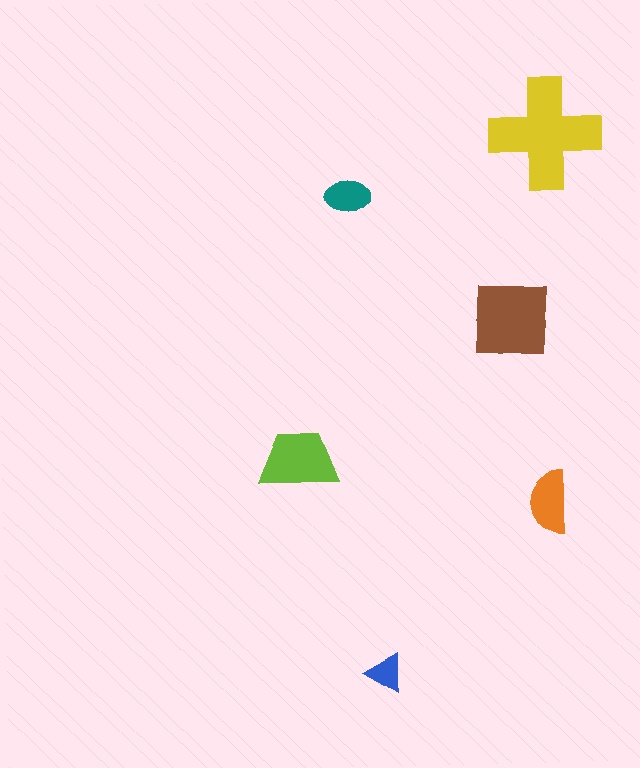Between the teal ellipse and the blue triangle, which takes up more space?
The teal ellipse.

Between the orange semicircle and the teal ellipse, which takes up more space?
The orange semicircle.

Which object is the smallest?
The blue triangle.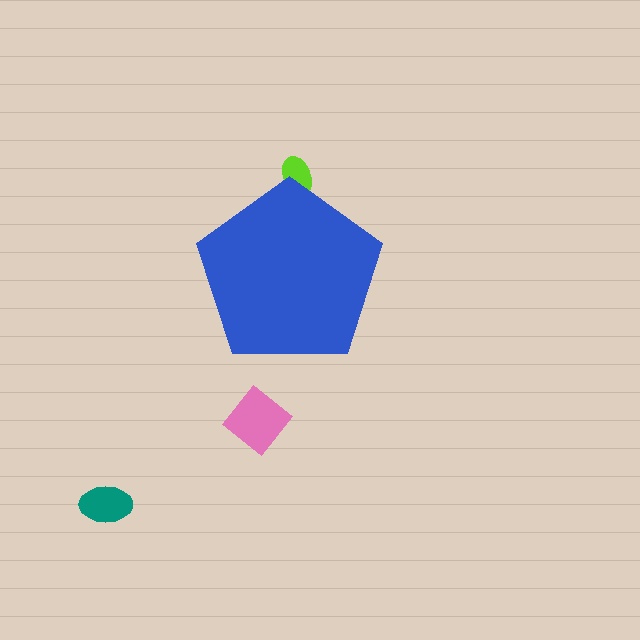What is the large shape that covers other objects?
A blue pentagon.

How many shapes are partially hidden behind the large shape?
1 shape is partially hidden.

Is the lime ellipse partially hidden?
Yes, the lime ellipse is partially hidden behind the blue pentagon.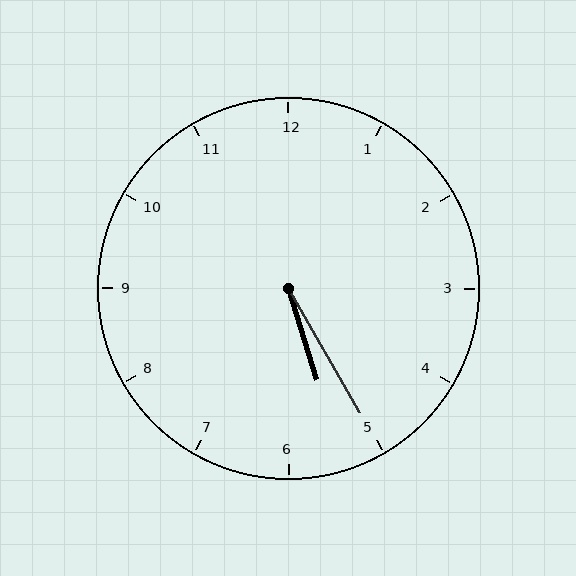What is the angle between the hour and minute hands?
Approximately 12 degrees.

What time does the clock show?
5:25.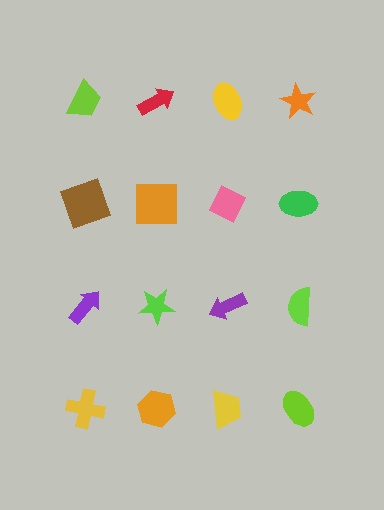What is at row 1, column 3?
A yellow ellipse.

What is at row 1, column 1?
A lime trapezoid.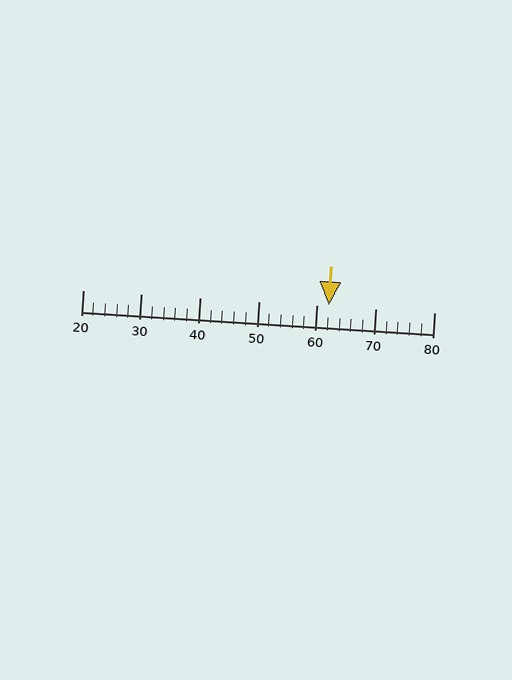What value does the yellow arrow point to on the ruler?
The yellow arrow points to approximately 62.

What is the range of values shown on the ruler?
The ruler shows values from 20 to 80.